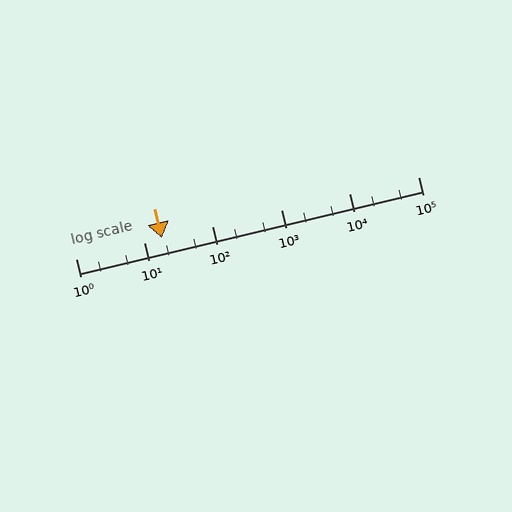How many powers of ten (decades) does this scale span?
The scale spans 5 decades, from 1 to 100000.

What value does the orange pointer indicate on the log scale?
The pointer indicates approximately 18.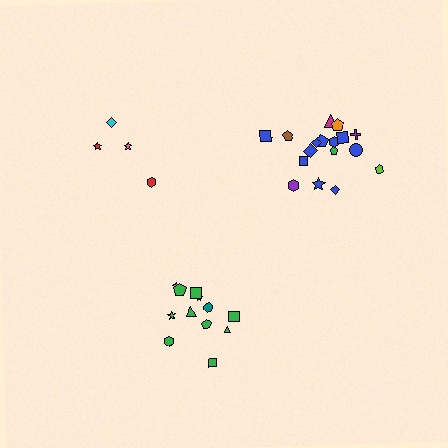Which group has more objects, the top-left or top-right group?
The top-right group.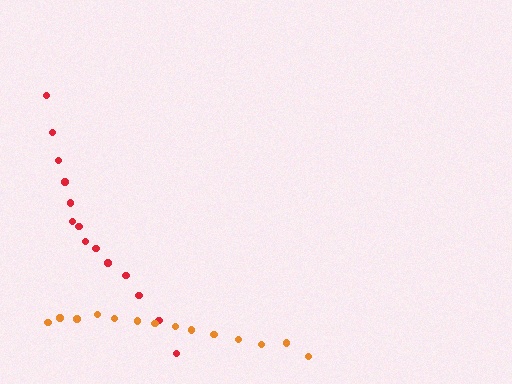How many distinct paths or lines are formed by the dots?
There are 2 distinct paths.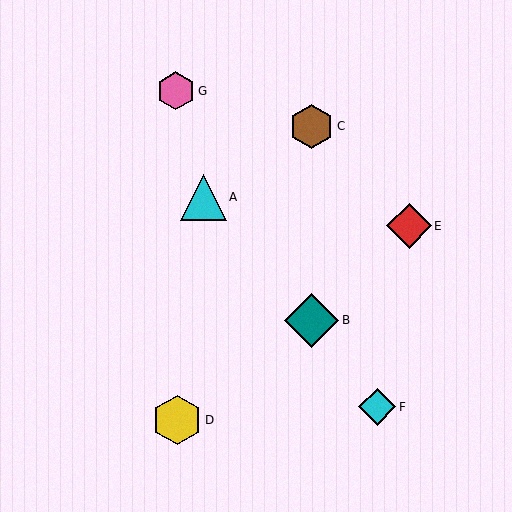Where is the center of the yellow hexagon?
The center of the yellow hexagon is at (177, 420).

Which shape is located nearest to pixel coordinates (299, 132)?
The brown hexagon (labeled C) at (312, 126) is nearest to that location.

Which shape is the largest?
The teal diamond (labeled B) is the largest.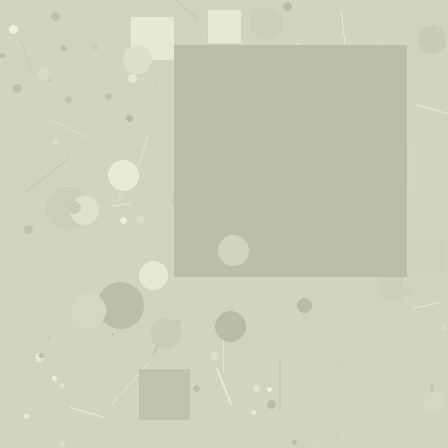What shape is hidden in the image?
A square is hidden in the image.